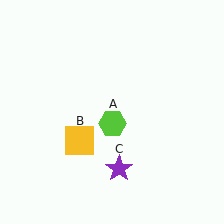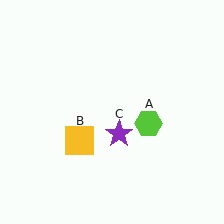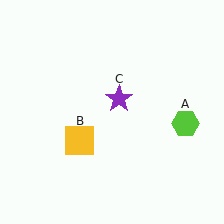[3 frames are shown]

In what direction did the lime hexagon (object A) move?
The lime hexagon (object A) moved right.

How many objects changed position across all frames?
2 objects changed position: lime hexagon (object A), purple star (object C).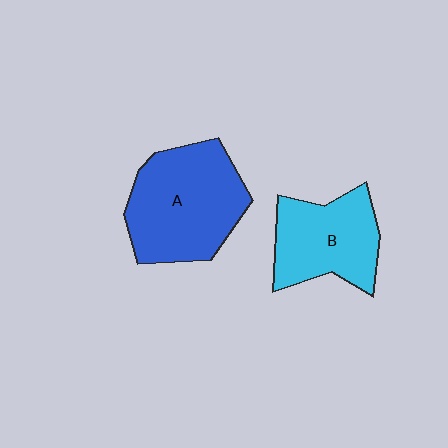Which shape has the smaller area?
Shape B (cyan).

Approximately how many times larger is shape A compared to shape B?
Approximately 1.3 times.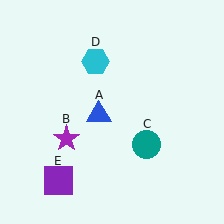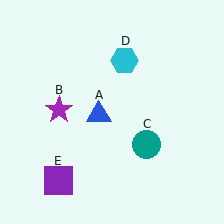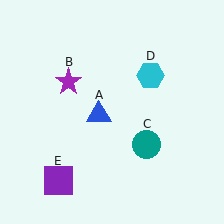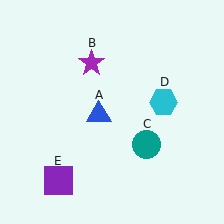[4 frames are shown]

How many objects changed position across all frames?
2 objects changed position: purple star (object B), cyan hexagon (object D).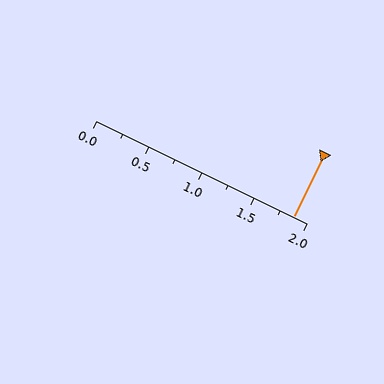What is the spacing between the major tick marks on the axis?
The major ticks are spaced 0.5 apart.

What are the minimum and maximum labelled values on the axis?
The axis runs from 0.0 to 2.0.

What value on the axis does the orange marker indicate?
The marker indicates approximately 1.88.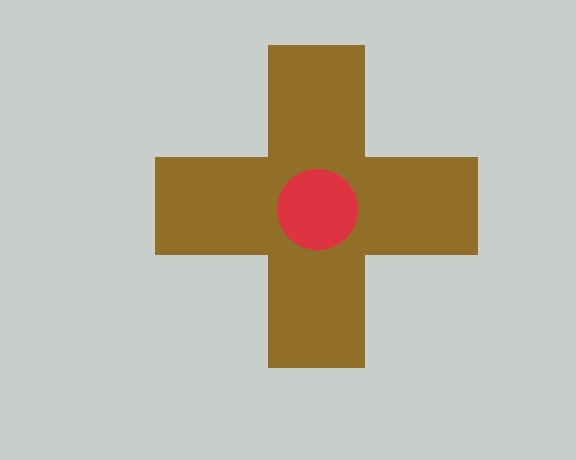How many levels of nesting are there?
2.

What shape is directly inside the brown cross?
The red circle.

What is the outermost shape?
The brown cross.